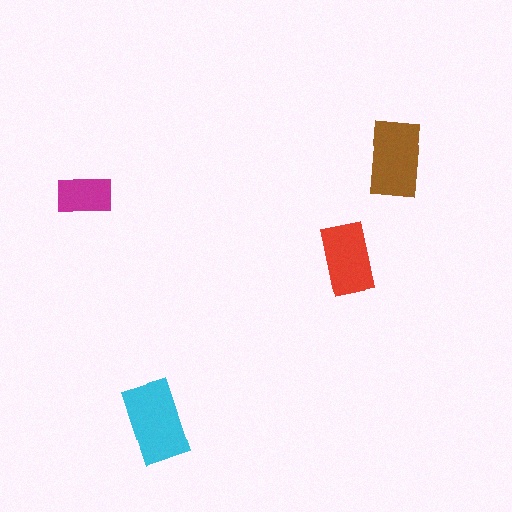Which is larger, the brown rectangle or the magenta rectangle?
The brown one.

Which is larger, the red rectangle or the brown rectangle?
The brown one.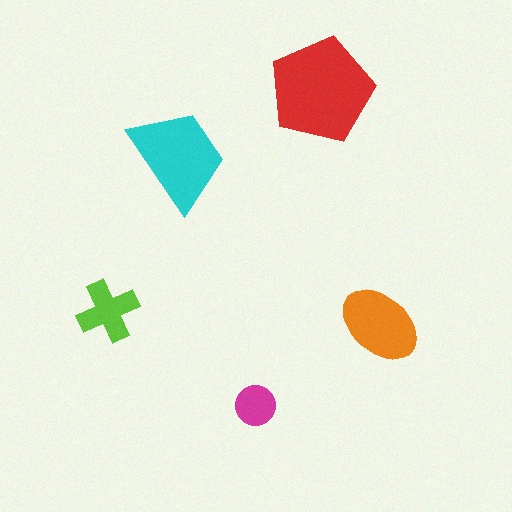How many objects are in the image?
There are 5 objects in the image.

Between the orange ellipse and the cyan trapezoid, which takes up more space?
The cyan trapezoid.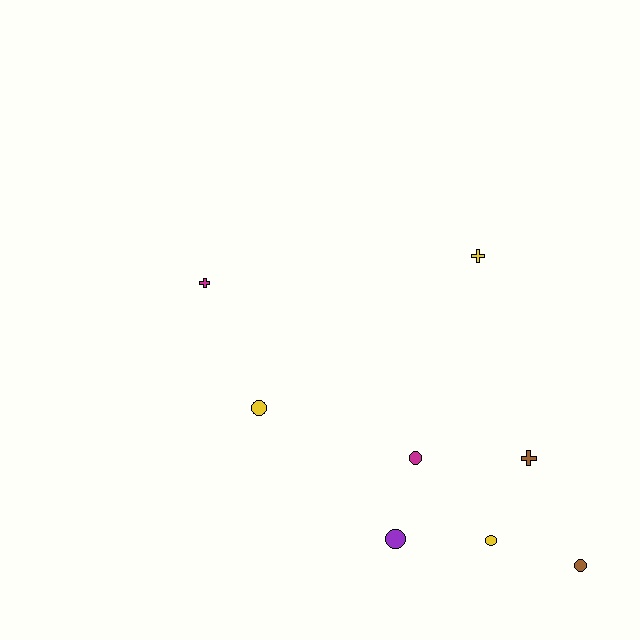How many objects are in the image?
There are 8 objects.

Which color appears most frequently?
Yellow, with 3 objects.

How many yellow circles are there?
There are 2 yellow circles.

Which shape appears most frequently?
Circle, with 5 objects.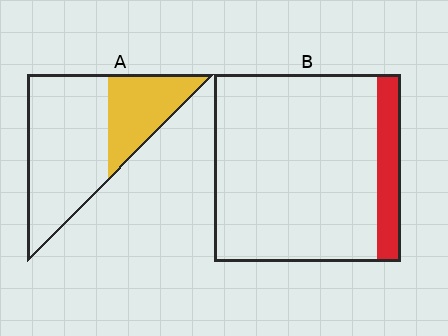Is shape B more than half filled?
No.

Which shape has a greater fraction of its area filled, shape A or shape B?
Shape A.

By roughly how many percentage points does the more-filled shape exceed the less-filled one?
By roughly 20 percentage points (A over B).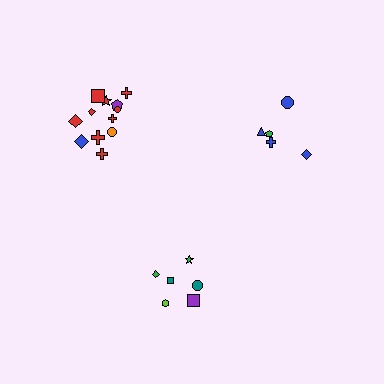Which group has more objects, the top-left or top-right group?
The top-left group.